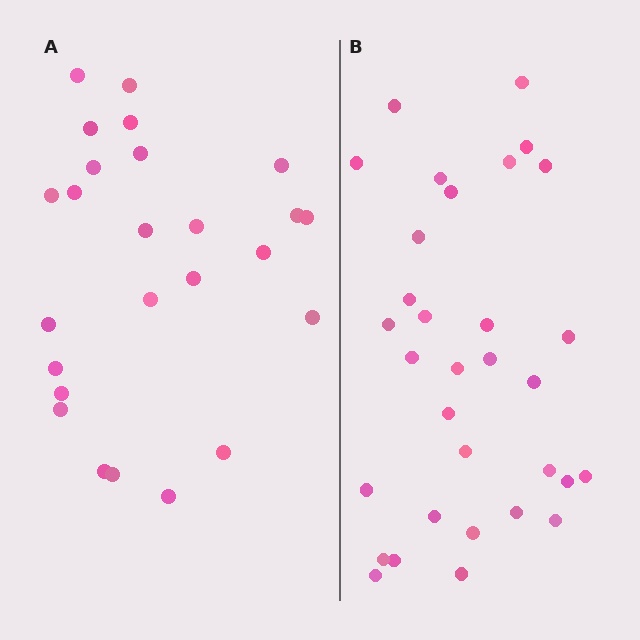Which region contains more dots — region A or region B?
Region B (the right region) has more dots.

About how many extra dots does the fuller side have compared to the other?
Region B has roughly 8 or so more dots than region A.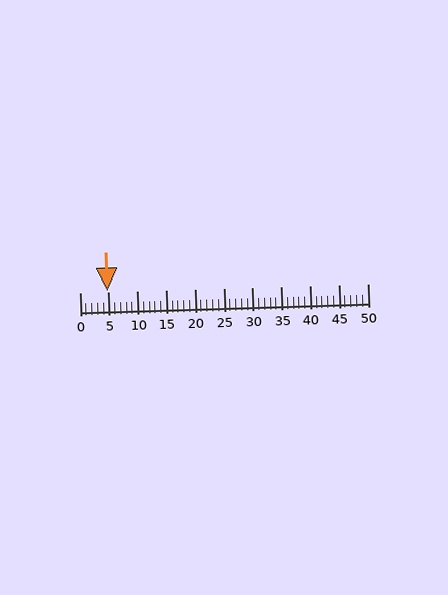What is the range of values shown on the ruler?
The ruler shows values from 0 to 50.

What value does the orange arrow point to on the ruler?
The orange arrow points to approximately 5.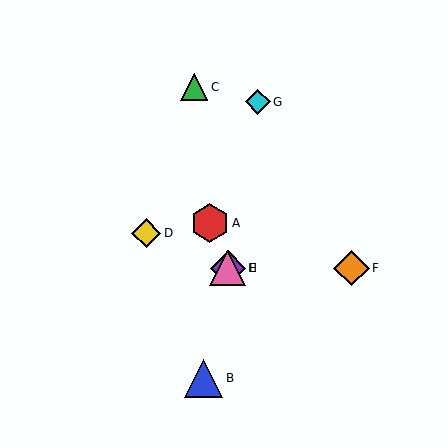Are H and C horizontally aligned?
No, H is at y≈268 and C is at y≈87.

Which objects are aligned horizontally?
Objects E, F, H are aligned horizontally.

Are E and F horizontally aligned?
Yes, both are at y≈268.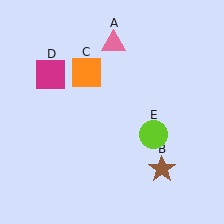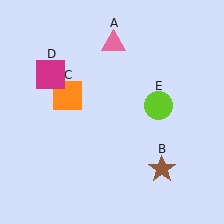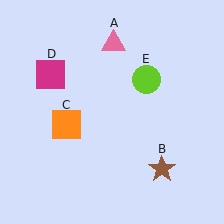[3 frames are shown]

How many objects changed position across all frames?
2 objects changed position: orange square (object C), lime circle (object E).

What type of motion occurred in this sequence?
The orange square (object C), lime circle (object E) rotated counterclockwise around the center of the scene.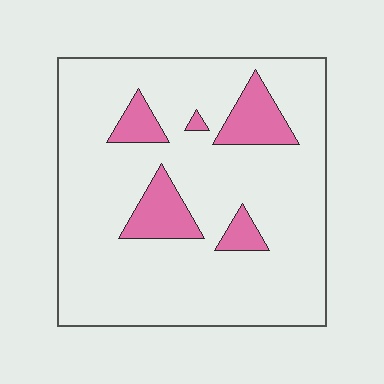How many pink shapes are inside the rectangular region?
5.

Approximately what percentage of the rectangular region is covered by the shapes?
Approximately 15%.